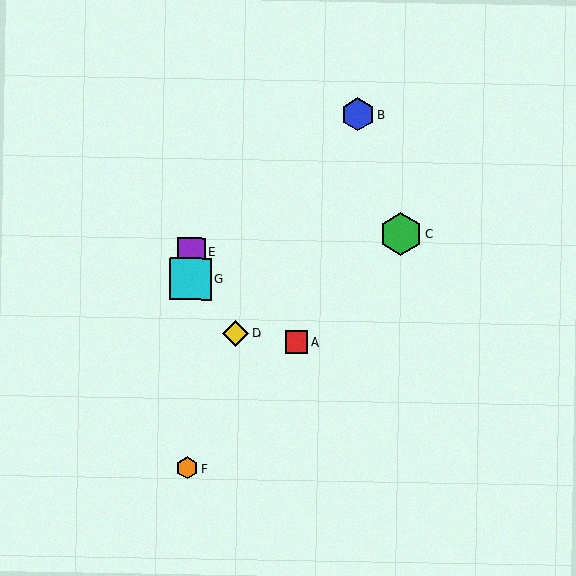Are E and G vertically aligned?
Yes, both are at x≈191.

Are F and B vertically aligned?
No, F is at x≈187 and B is at x≈358.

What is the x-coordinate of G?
Object G is at x≈190.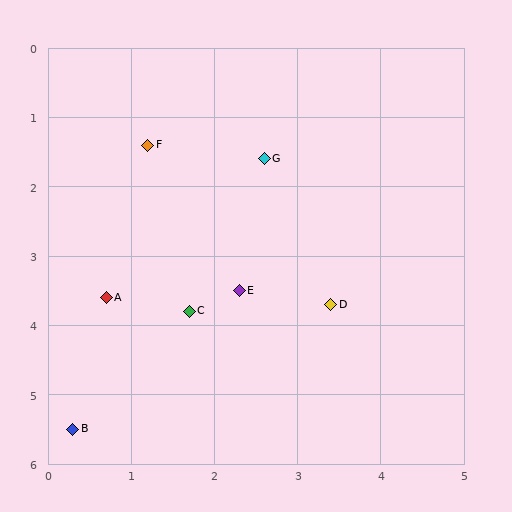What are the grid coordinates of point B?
Point B is at approximately (0.3, 5.5).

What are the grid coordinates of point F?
Point F is at approximately (1.2, 1.4).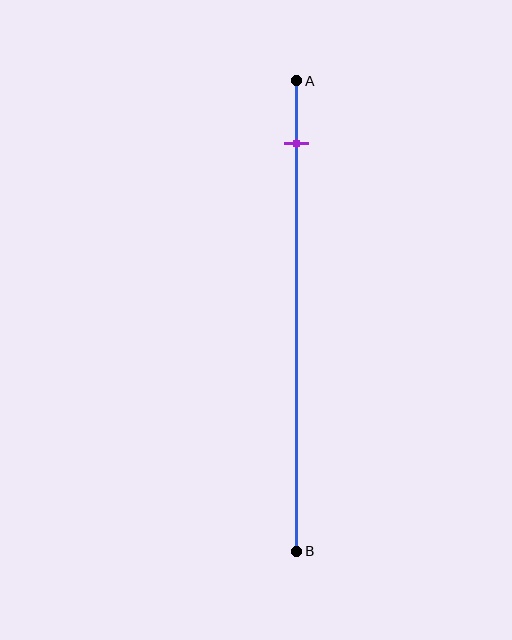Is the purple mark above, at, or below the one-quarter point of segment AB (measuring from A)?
The purple mark is above the one-quarter point of segment AB.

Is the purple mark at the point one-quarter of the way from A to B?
No, the mark is at about 15% from A, not at the 25% one-quarter point.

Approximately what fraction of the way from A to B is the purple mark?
The purple mark is approximately 15% of the way from A to B.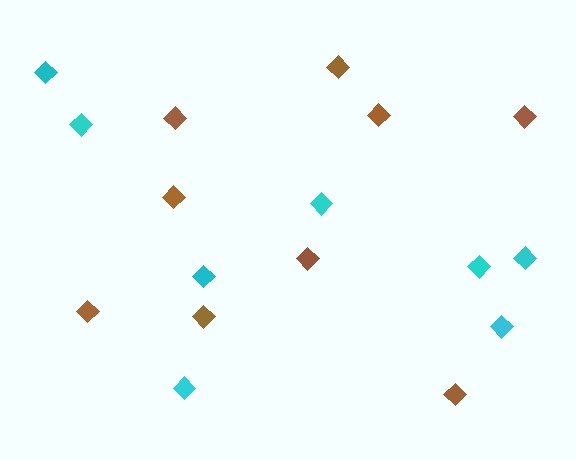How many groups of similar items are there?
There are 2 groups: one group of cyan diamonds (8) and one group of brown diamonds (9).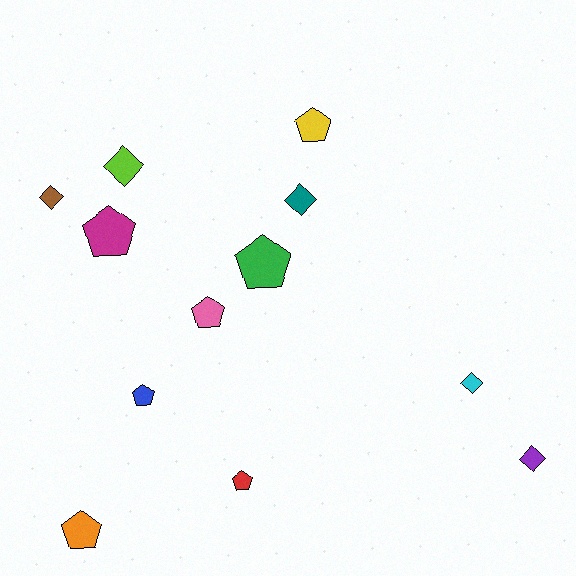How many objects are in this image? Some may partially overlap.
There are 12 objects.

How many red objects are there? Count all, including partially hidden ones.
There is 1 red object.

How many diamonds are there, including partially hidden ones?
There are 5 diamonds.